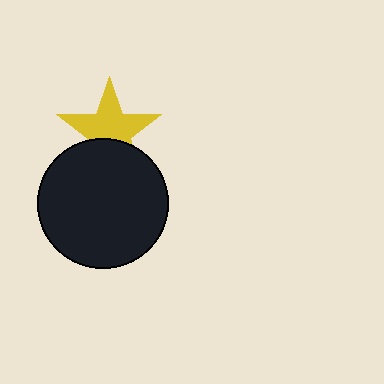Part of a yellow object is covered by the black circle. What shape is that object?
It is a star.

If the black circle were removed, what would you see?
You would see the complete yellow star.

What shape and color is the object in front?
The object in front is a black circle.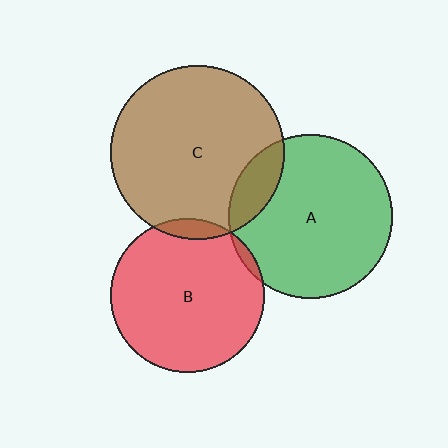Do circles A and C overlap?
Yes.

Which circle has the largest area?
Circle C (brown).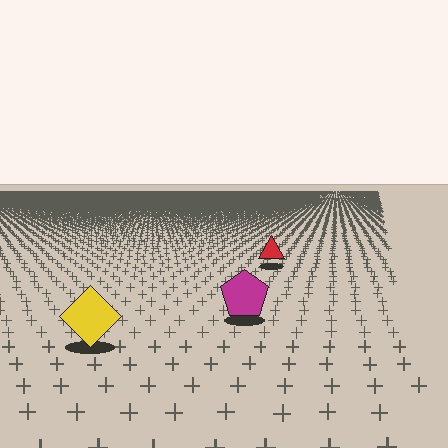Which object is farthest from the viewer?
The red triangle is farthest from the viewer. It appears smaller and the ground texture around it is denser.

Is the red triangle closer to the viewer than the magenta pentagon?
No. The magenta pentagon is closer — you can tell from the texture gradient: the ground texture is coarser near it.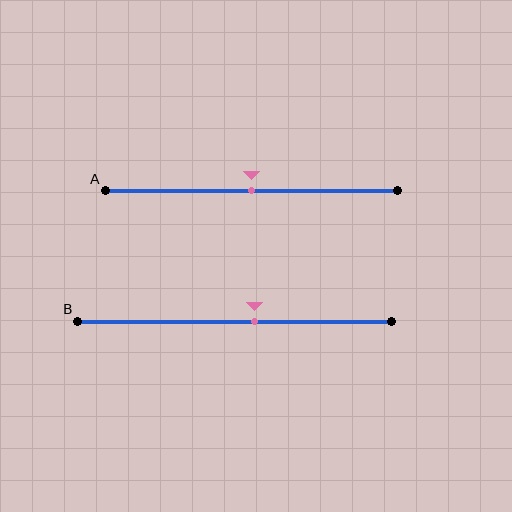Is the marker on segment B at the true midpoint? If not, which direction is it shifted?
No, the marker on segment B is shifted to the right by about 6% of the segment length.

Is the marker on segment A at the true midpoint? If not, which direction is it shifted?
Yes, the marker on segment A is at the true midpoint.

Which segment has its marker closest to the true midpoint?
Segment A has its marker closest to the true midpoint.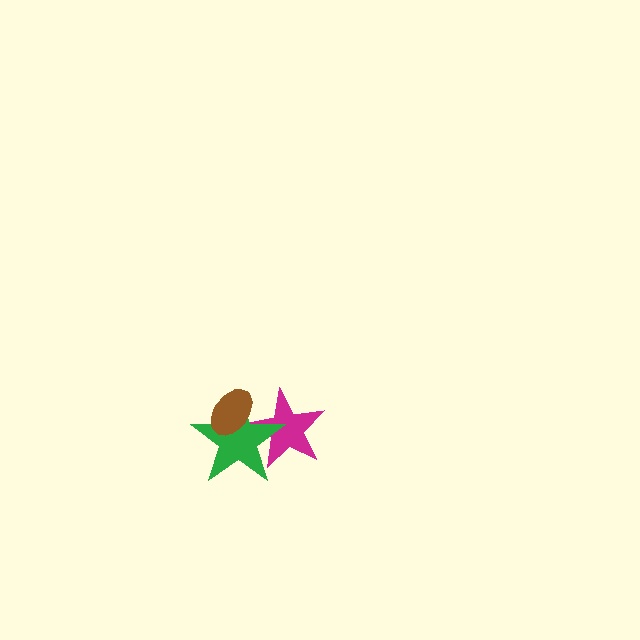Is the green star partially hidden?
Yes, it is partially covered by another shape.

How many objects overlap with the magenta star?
2 objects overlap with the magenta star.